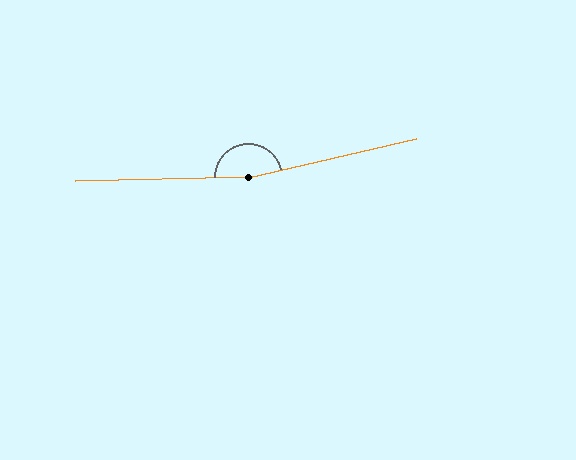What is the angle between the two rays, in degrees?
Approximately 168 degrees.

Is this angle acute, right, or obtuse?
It is obtuse.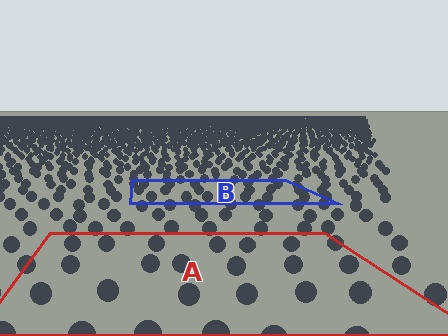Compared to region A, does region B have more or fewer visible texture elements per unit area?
Region B has more texture elements per unit area — they are packed more densely because it is farther away.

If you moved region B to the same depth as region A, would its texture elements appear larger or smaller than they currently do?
They would appear larger. At a closer depth, the same texture elements are projected at a bigger on-screen size.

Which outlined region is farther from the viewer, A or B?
Region B is farther from the viewer — the texture elements inside it appear smaller and more densely packed.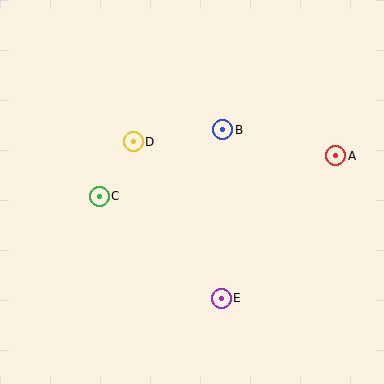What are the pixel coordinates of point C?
Point C is at (99, 196).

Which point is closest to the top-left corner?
Point D is closest to the top-left corner.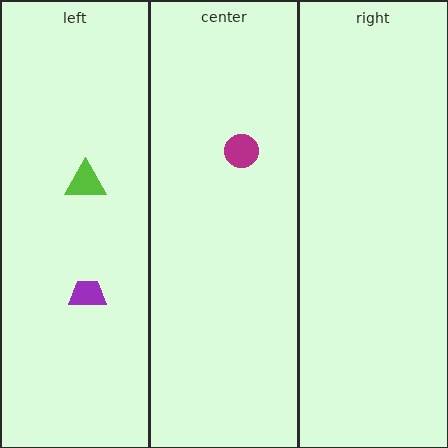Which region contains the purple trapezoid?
The left region.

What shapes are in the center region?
The magenta circle.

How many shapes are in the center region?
1.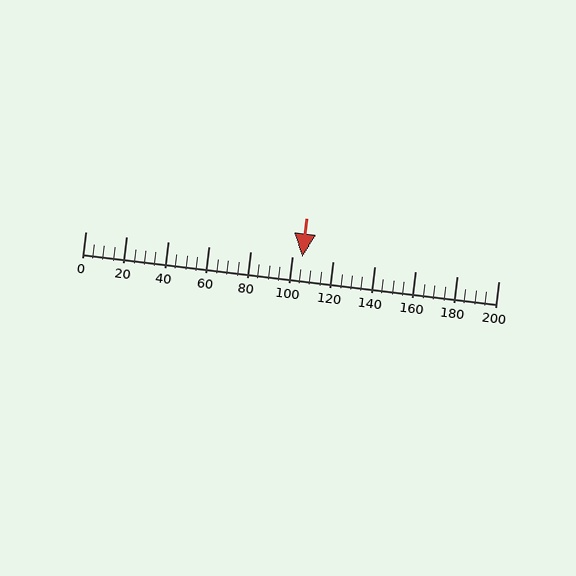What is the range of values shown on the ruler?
The ruler shows values from 0 to 200.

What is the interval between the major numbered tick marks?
The major tick marks are spaced 20 units apart.